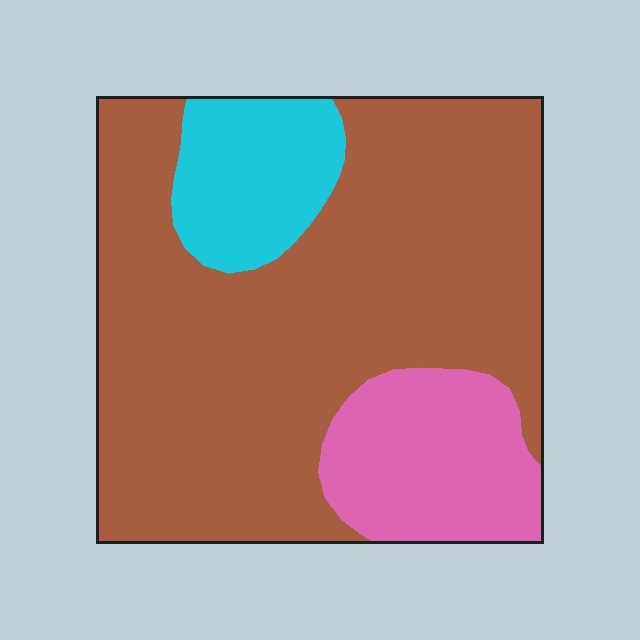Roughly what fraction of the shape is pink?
Pink takes up about one sixth (1/6) of the shape.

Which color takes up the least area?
Cyan, at roughly 10%.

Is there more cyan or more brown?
Brown.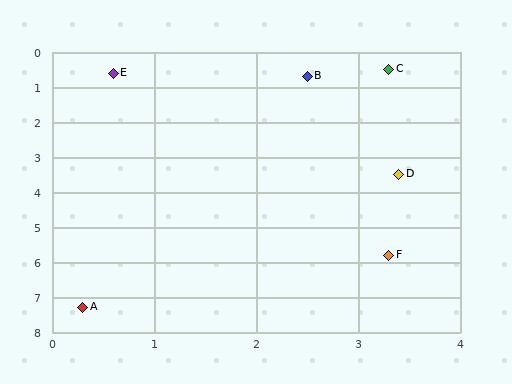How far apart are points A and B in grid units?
Points A and B are about 7.0 grid units apart.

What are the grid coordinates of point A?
Point A is at approximately (0.3, 7.3).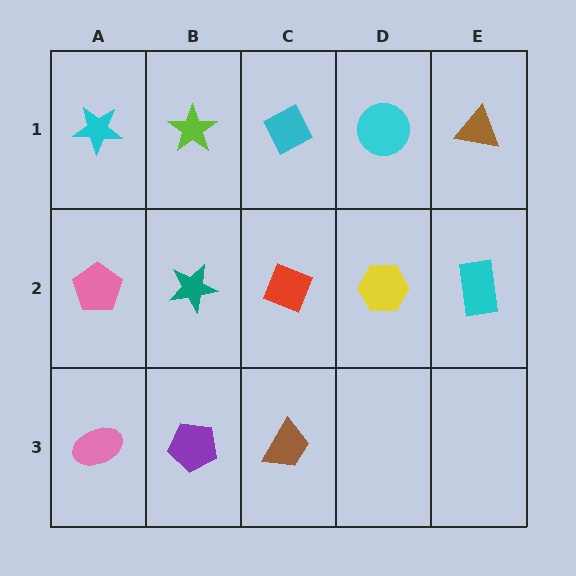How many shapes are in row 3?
3 shapes.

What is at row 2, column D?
A yellow hexagon.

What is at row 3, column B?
A purple pentagon.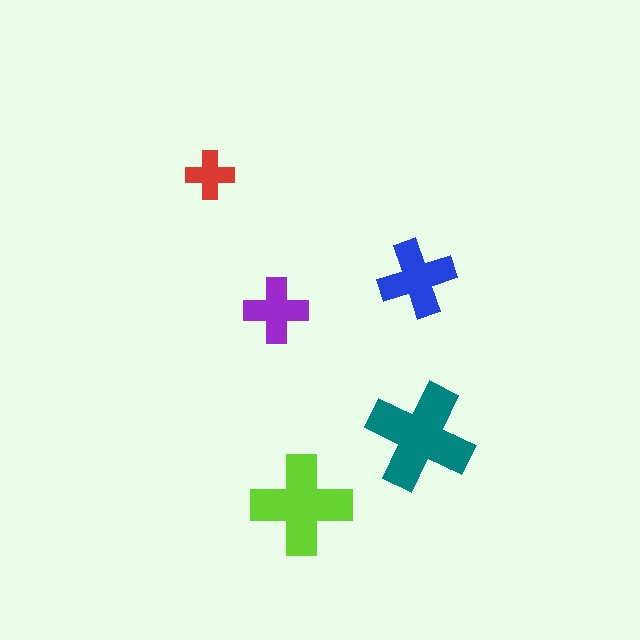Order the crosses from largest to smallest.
the teal one, the lime one, the blue one, the purple one, the red one.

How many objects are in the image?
There are 5 objects in the image.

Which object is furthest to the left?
The red cross is leftmost.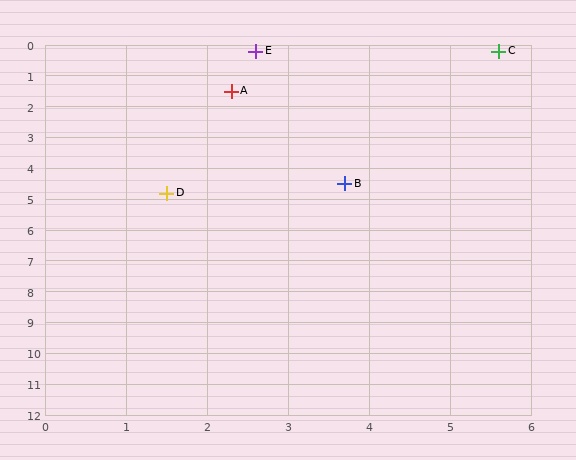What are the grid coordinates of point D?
Point D is at approximately (1.5, 4.8).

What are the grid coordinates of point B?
Point B is at approximately (3.7, 4.5).